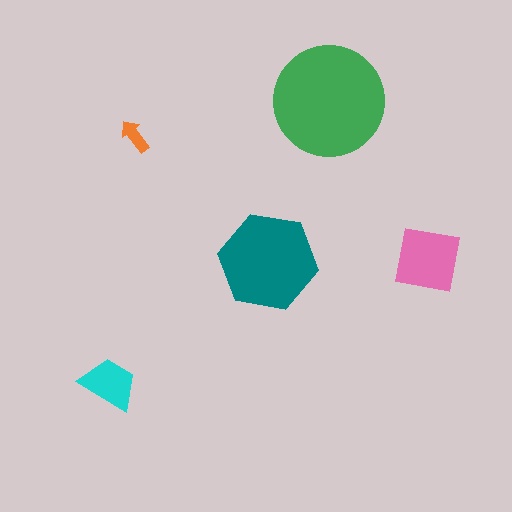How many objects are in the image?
There are 5 objects in the image.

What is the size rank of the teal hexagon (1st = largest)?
2nd.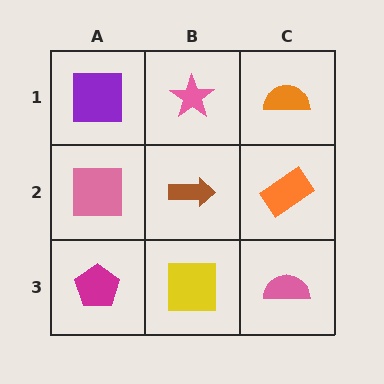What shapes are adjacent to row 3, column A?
A pink square (row 2, column A), a yellow square (row 3, column B).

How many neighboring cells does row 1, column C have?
2.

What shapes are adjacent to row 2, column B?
A pink star (row 1, column B), a yellow square (row 3, column B), a pink square (row 2, column A), an orange rectangle (row 2, column C).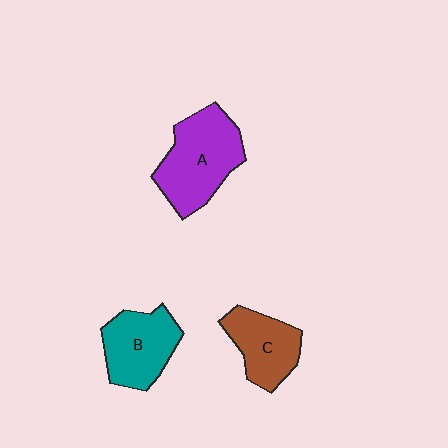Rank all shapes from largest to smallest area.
From largest to smallest: A (purple), B (teal), C (brown).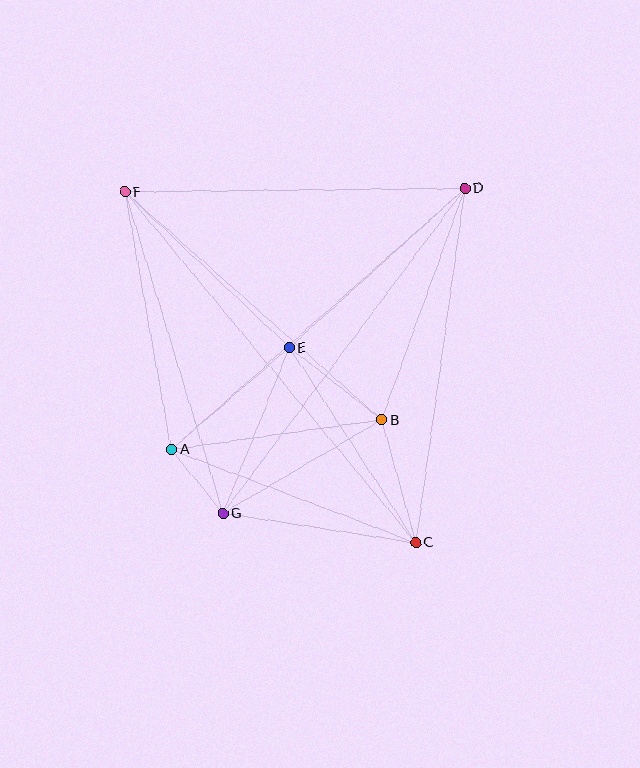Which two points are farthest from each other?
Points C and F are farthest from each other.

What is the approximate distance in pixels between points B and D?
The distance between B and D is approximately 246 pixels.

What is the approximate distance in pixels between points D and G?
The distance between D and G is approximately 406 pixels.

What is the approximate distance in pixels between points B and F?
The distance between B and F is approximately 343 pixels.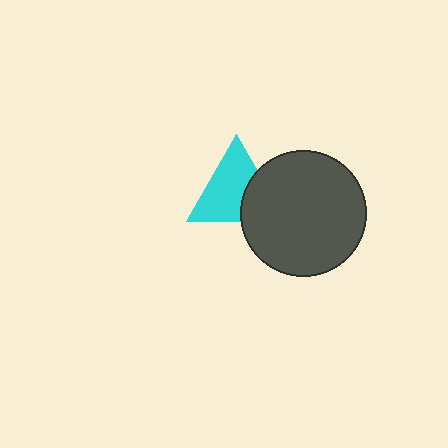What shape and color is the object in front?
The object in front is a dark gray circle.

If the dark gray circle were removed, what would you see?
You would see the complete cyan triangle.